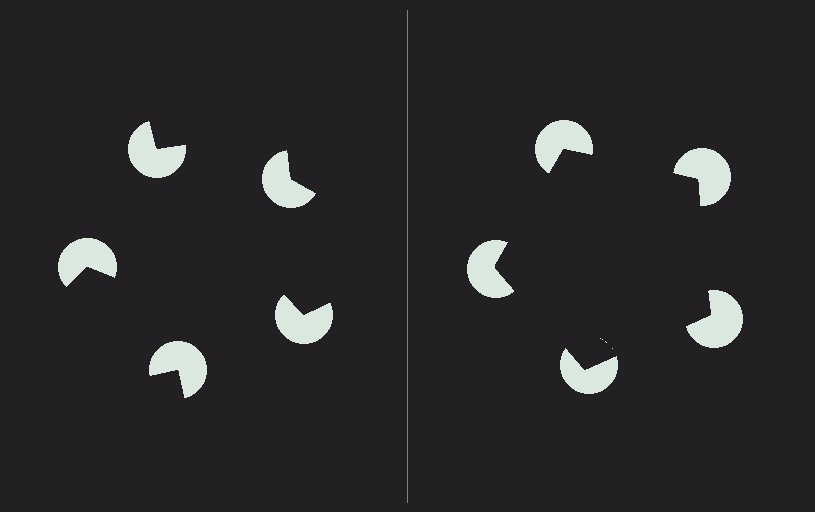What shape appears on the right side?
An illusory pentagon.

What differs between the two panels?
The pac-man discs are positioned identically on both sides; only the wedge orientations differ. On the right they align to a pentagon; on the left they are misaligned.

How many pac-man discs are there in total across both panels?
10 — 5 on each side.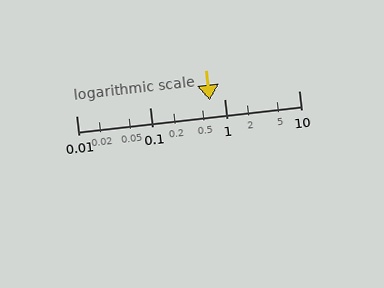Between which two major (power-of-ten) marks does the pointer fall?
The pointer is between 0.1 and 1.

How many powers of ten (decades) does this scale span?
The scale spans 3 decades, from 0.01 to 10.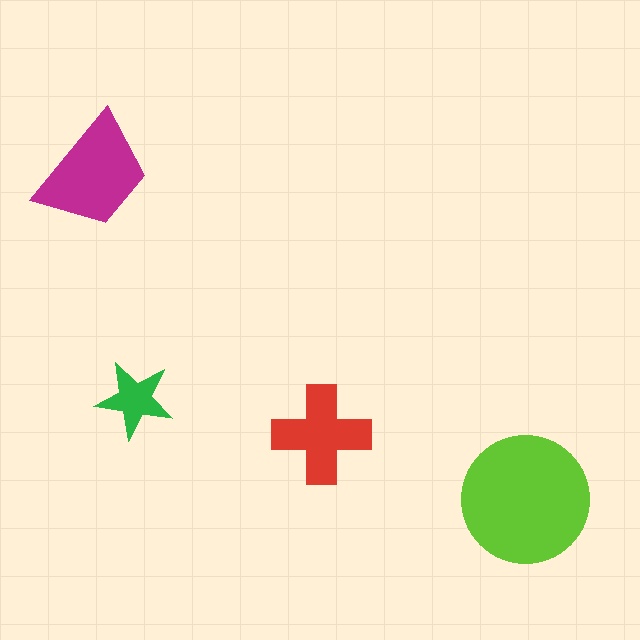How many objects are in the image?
There are 4 objects in the image.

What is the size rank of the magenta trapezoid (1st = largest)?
2nd.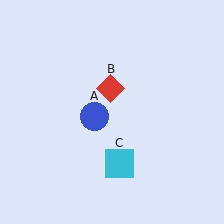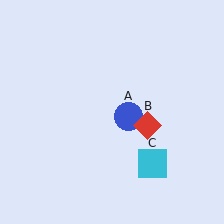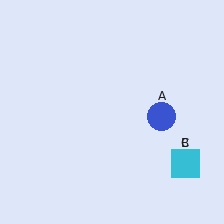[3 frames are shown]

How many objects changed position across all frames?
3 objects changed position: blue circle (object A), red diamond (object B), cyan square (object C).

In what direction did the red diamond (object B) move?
The red diamond (object B) moved down and to the right.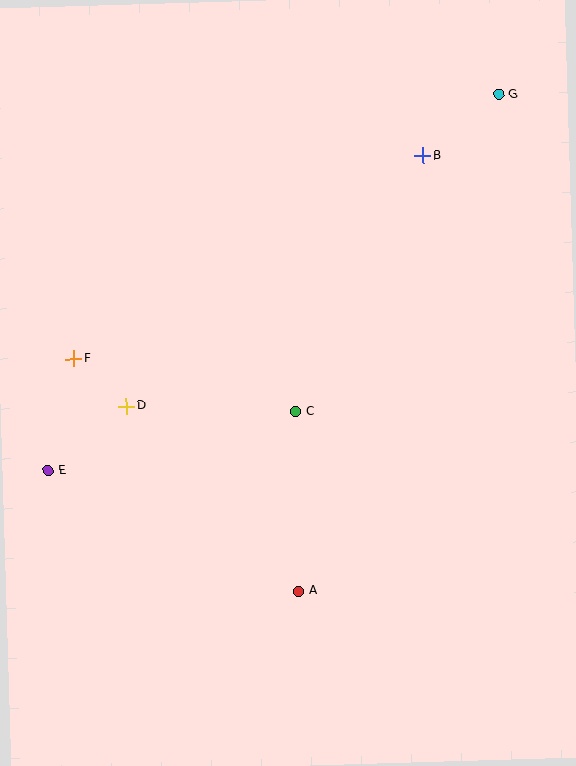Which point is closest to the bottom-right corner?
Point A is closest to the bottom-right corner.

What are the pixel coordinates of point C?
Point C is at (295, 412).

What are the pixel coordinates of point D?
Point D is at (126, 406).